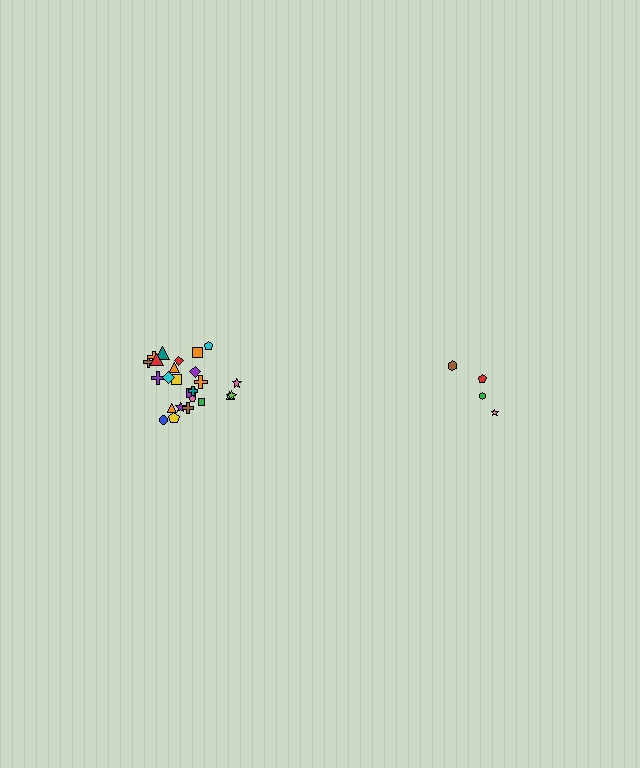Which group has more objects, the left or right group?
The left group.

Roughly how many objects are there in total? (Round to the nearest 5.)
Roughly 30 objects in total.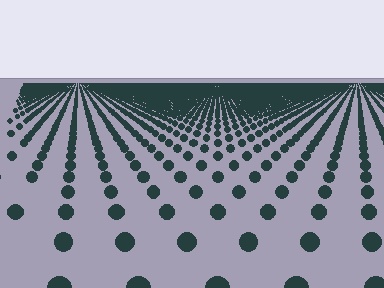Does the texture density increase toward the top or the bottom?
Density increases toward the top.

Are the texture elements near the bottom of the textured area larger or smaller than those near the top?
Larger. Near the bottom, elements are closer to the viewer and appear at a bigger on-screen size.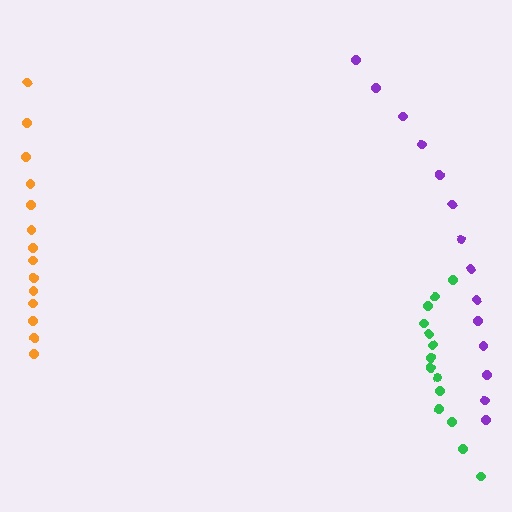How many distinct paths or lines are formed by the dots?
There are 3 distinct paths.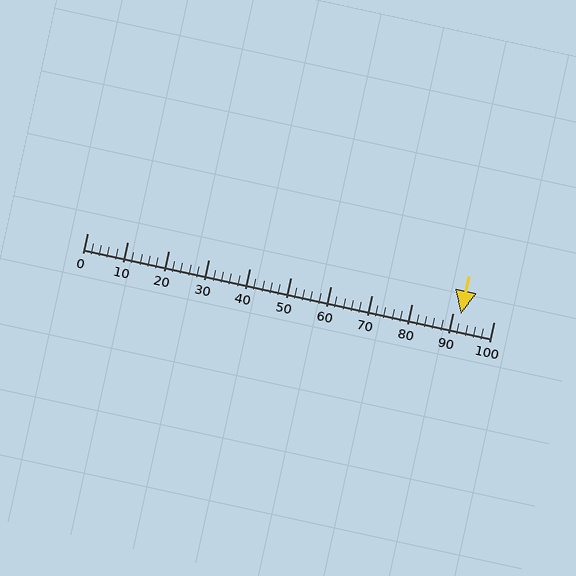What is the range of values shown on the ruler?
The ruler shows values from 0 to 100.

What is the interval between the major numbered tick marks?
The major tick marks are spaced 10 units apart.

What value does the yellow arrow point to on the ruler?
The yellow arrow points to approximately 92.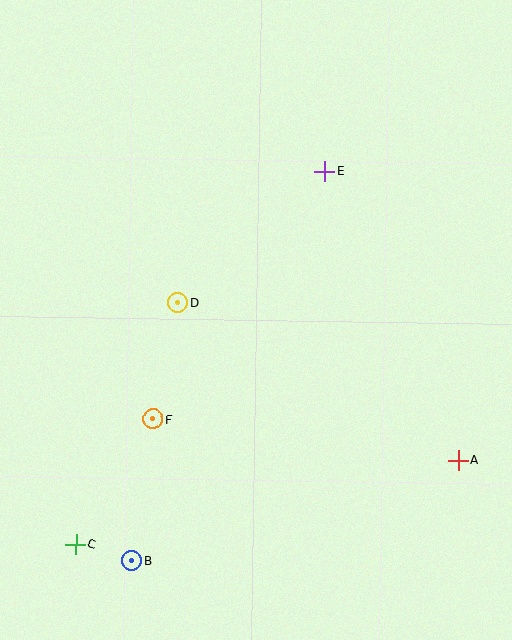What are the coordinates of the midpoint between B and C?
The midpoint between B and C is at (104, 553).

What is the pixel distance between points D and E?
The distance between D and E is 197 pixels.